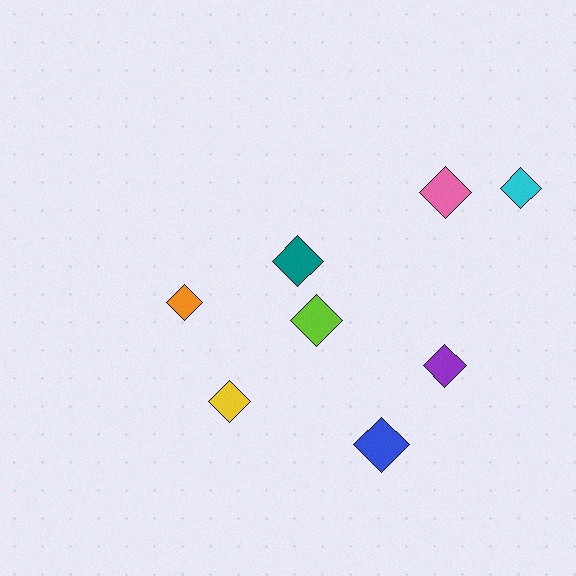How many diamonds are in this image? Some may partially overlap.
There are 8 diamonds.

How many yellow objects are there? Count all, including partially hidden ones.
There is 1 yellow object.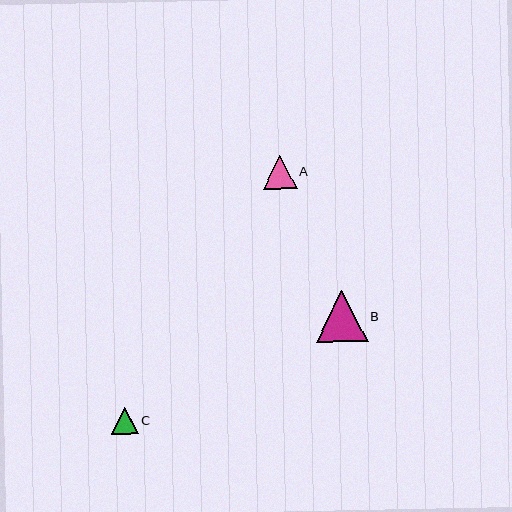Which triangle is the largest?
Triangle B is the largest with a size of approximately 51 pixels.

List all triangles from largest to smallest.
From largest to smallest: B, A, C.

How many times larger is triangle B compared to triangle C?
Triangle B is approximately 1.9 times the size of triangle C.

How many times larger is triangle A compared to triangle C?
Triangle A is approximately 1.3 times the size of triangle C.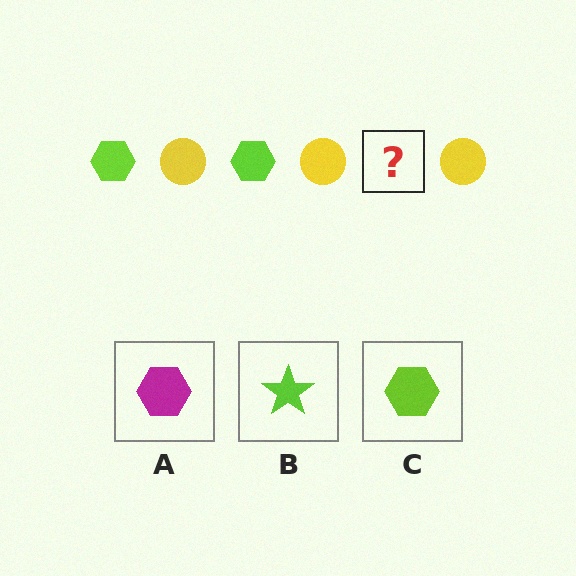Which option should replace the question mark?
Option C.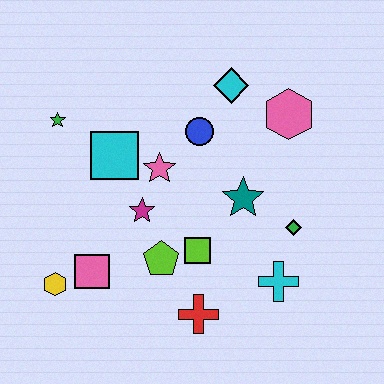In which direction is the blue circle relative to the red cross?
The blue circle is above the red cross.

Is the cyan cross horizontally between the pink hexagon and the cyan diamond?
Yes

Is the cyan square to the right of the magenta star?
No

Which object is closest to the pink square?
The yellow hexagon is closest to the pink square.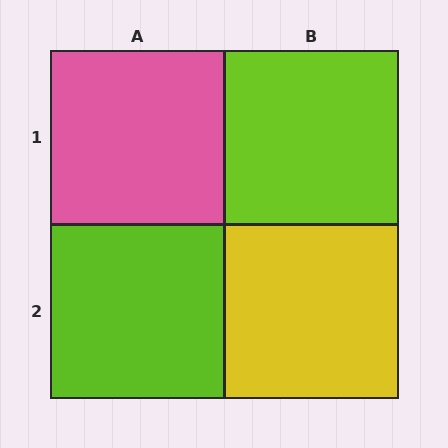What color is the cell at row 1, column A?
Pink.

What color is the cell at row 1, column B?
Lime.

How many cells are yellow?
1 cell is yellow.